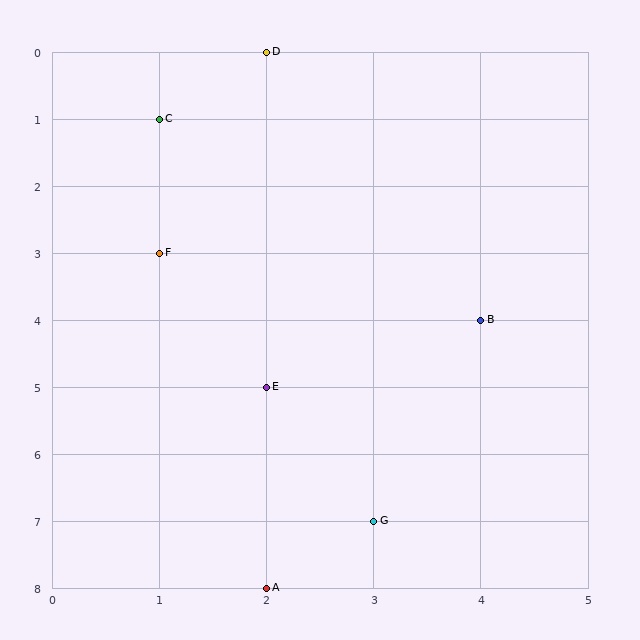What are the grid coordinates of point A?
Point A is at grid coordinates (2, 8).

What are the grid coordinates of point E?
Point E is at grid coordinates (2, 5).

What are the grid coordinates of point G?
Point G is at grid coordinates (3, 7).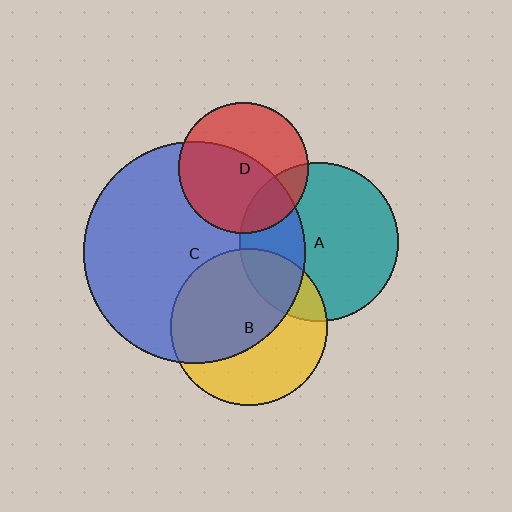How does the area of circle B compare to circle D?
Approximately 1.4 times.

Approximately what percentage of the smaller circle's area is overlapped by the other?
Approximately 55%.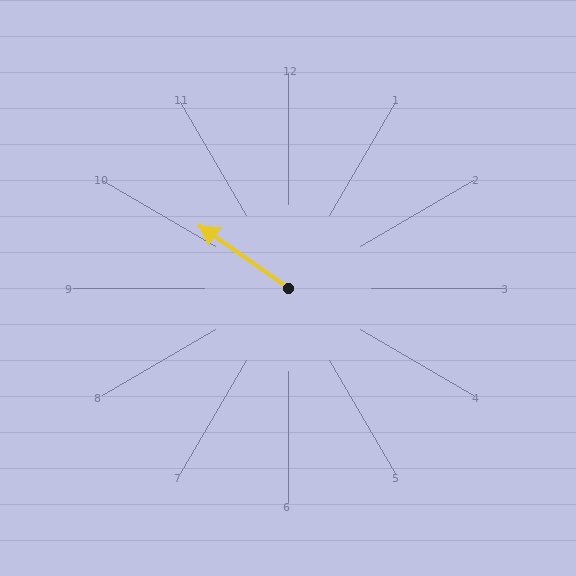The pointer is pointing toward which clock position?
Roughly 10 o'clock.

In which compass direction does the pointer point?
Northwest.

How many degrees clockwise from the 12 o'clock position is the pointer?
Approximately 305 degrees.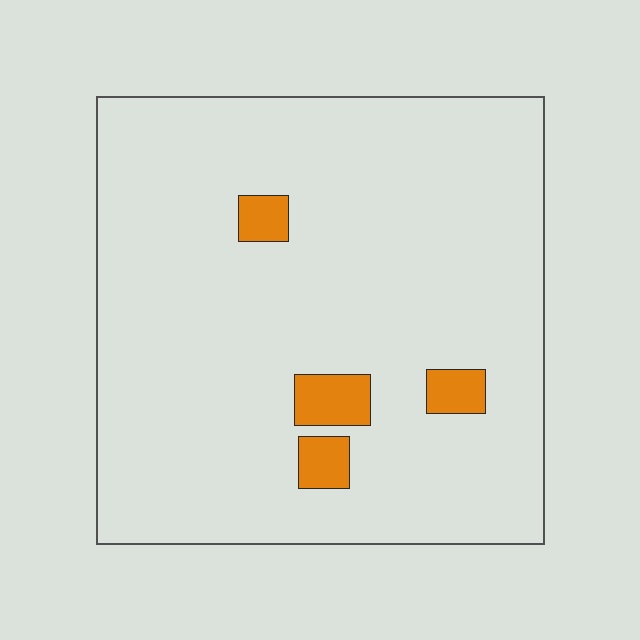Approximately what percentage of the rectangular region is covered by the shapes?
Approximately 5%.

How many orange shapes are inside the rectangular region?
4.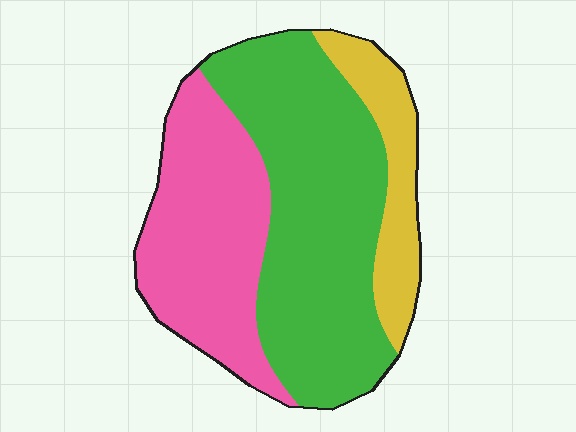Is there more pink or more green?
Green.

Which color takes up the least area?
Yellow, at roughly 15%.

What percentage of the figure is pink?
Pink takes up about one third (1/3) of the figure.